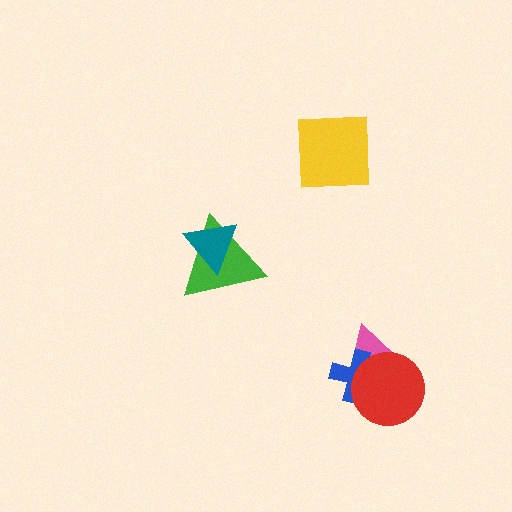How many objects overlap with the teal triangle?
1 object overlaps with the teal triangle.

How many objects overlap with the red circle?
2 objects overlap with the red circle.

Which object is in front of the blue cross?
The red circle is in front of the blue cross.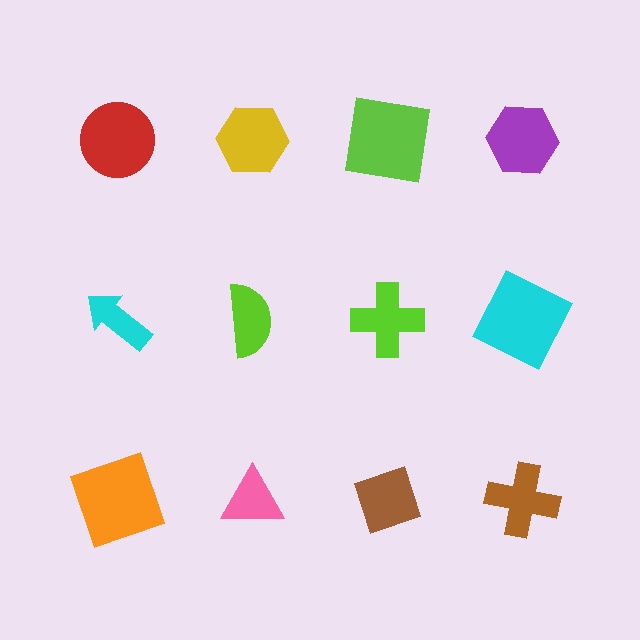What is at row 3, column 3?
A brown diamond.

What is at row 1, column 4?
A purple hexagon.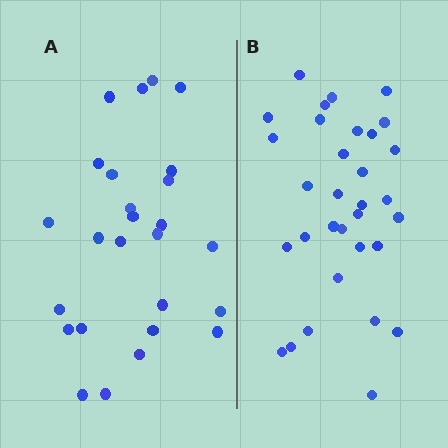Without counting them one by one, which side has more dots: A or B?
Region B (the right region) has more dots.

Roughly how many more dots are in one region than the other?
Region B has about 6 more dots than region A.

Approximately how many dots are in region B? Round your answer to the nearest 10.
About 30 dots. (The exact count is 32, which rounds to 30.)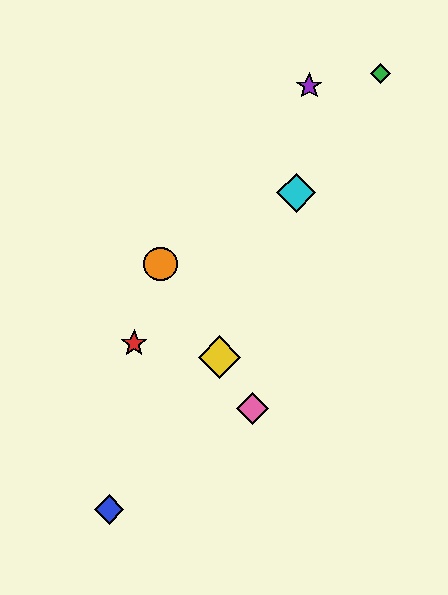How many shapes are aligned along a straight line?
3 shapes (the yellow diamond, the orange circle, the pink diamond) are aligned along a straight line.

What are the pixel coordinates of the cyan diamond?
The cyan diamond is at (296, 193).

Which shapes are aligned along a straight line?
The yellow diamond, the orange circle, the pink diamond are aligned along a straight line.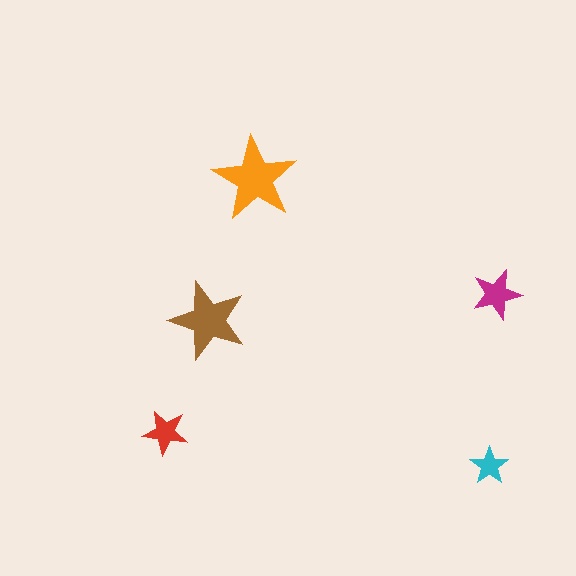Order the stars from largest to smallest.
the orange one, the brown one, the magenta one, the red one, the cyan one.